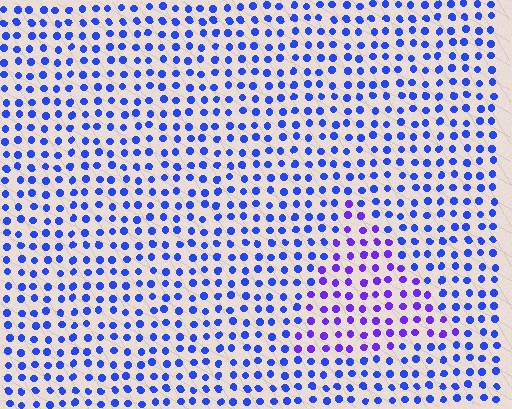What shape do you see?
I see a triangle.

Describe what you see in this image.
The image is filled with small blue elements in a uniform arrangement. A triangle-shaped region is visible where the elements are tinted to a slightly different hue, forming a subtle color boundary.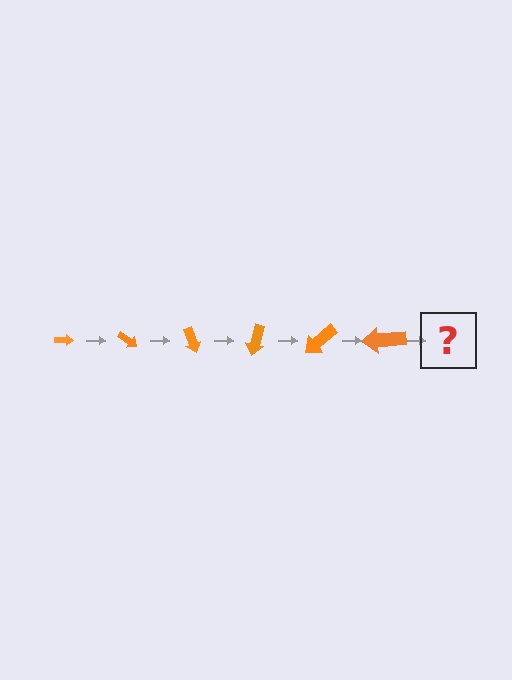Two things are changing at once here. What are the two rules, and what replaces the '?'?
The two rules are that the arrow grows larger each step and it rotates 35 degrees each step. The '?' should be an arrow, larger than the previous one and rotated 210 degrees from the start.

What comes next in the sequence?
The next element should be an arrow, larger than the previous one and rotated 210 degrees from the start.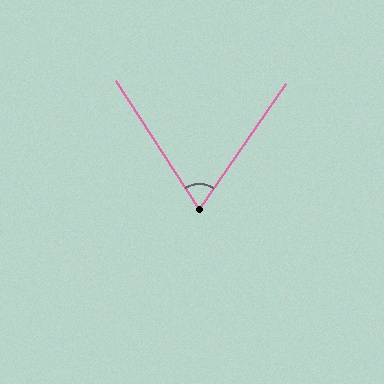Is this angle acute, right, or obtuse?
It is acute.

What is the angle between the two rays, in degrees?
Approximately 67 degrees.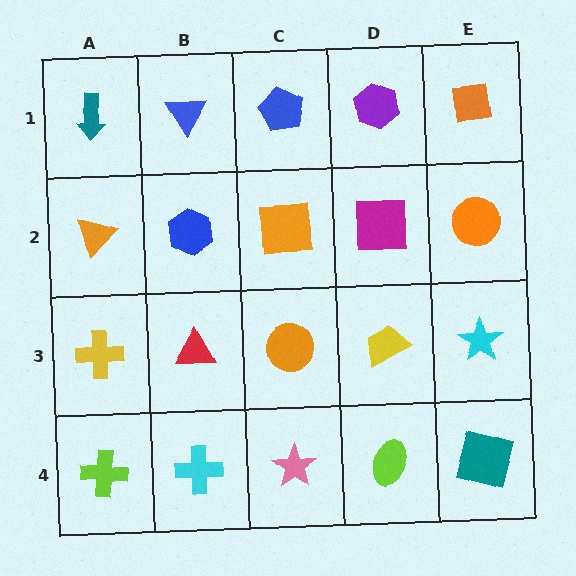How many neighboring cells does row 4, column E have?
2.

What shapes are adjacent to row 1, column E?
An orange circle (row 2, column E), a purple hexagon (row 1, column D).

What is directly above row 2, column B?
A blue triangle.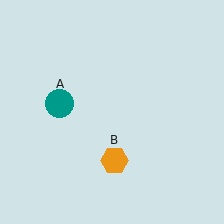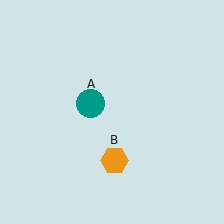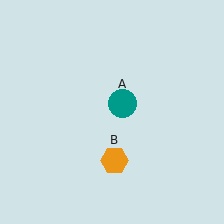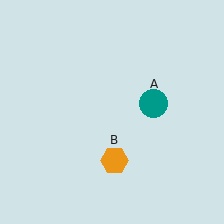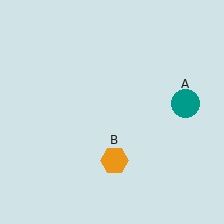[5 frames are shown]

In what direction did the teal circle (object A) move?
The teal circle (object A) moved right.